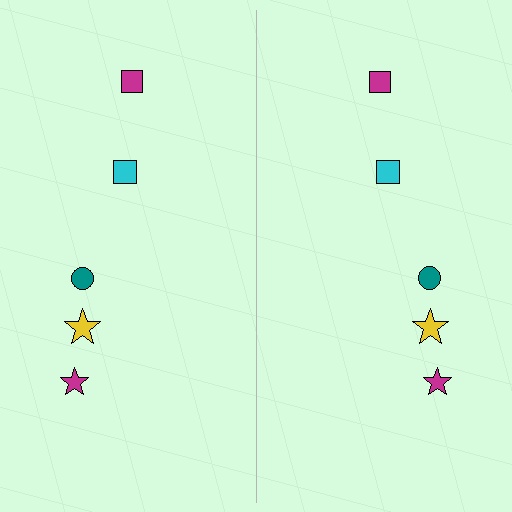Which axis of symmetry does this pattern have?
The pattern has a vertical axis of symmetry running through the center of the image.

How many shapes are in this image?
There are 10 shapes in this image.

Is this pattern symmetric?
Yes, this pattern has bilateral (reflection) symmetry.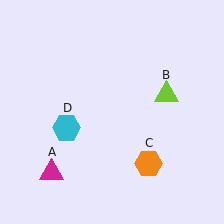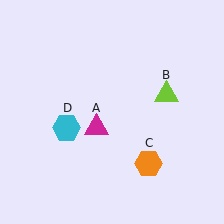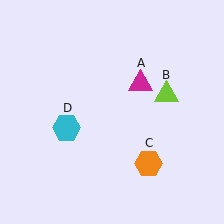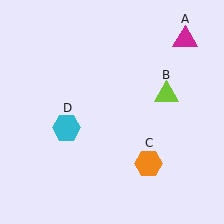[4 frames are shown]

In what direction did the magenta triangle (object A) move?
The magenta triangle (object A) moved up and to the right.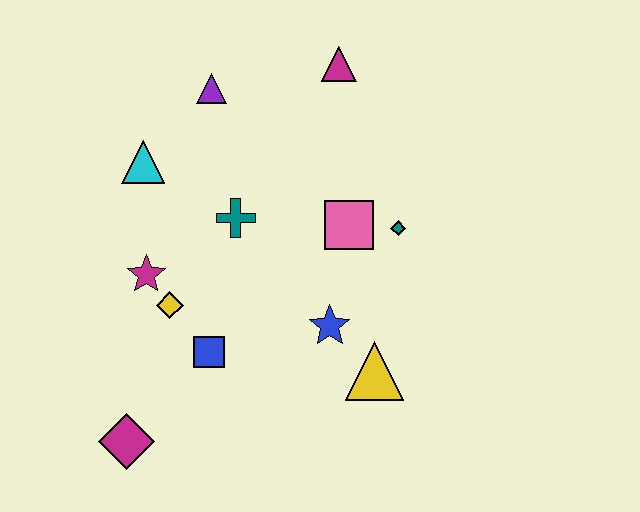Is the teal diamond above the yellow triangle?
Yes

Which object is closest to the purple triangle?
The cyan triangle is closest to the purple triangle.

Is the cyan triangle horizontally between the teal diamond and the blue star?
No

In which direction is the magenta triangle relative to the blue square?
The magenta triangle is above the blue square.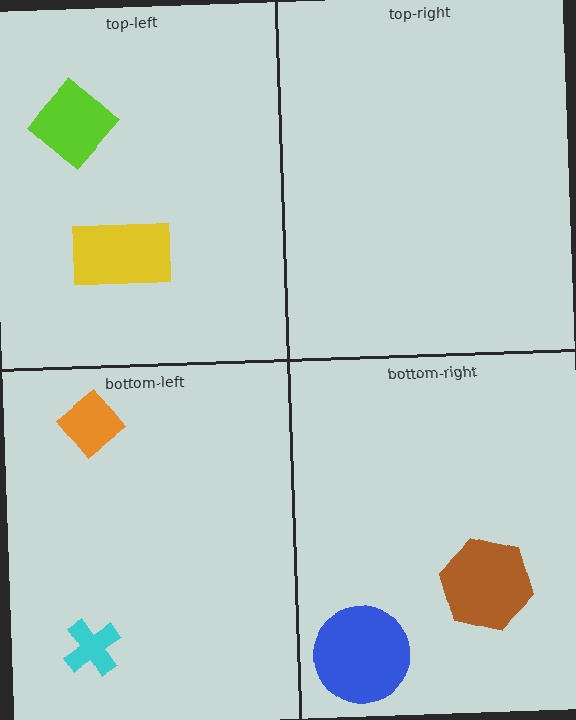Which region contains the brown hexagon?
The bottom-right region.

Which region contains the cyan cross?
The bottom-left region.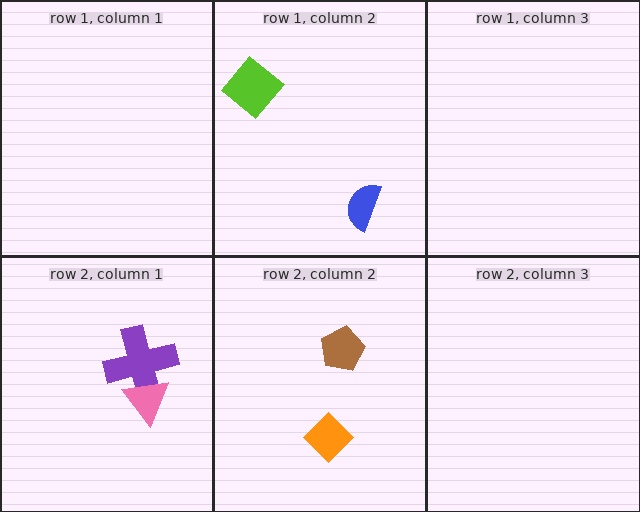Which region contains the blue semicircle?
The row 1, column 2 region.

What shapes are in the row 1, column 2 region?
The lime diamond, the blue semicircle.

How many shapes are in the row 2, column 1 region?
2.